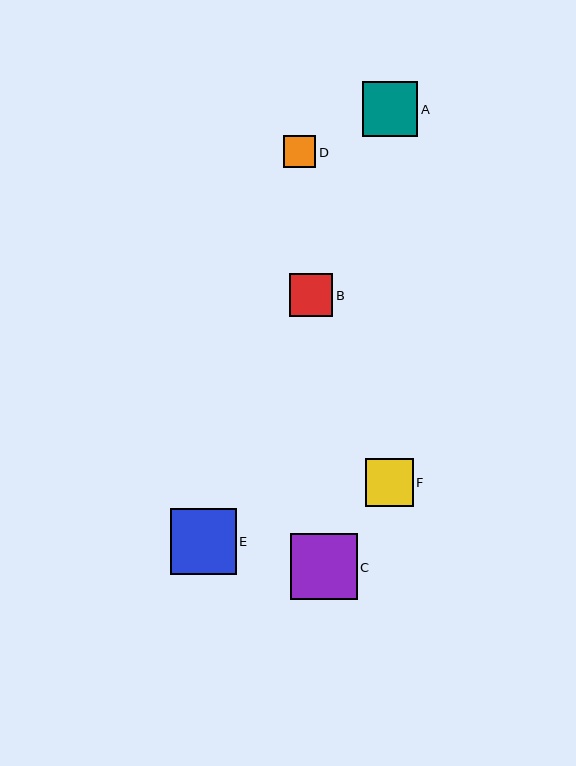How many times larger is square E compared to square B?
Square E is approximately 1.5 times the size of square B.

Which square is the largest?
Square C is the largest with a size of approximately 66 pixels.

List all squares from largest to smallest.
From largest to smallest: C, E, A, F, B, D.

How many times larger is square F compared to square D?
Square F is approximately 1.5 times the size of square D.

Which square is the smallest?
Square D is the smallest with a size of approximately 33 pixels.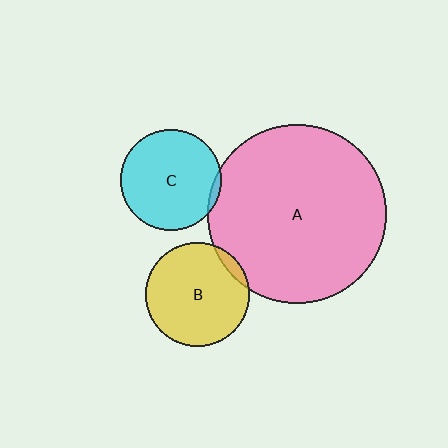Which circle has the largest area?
Circle A (pink).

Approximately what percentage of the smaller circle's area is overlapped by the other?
Approximately 5%.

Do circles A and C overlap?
Yes.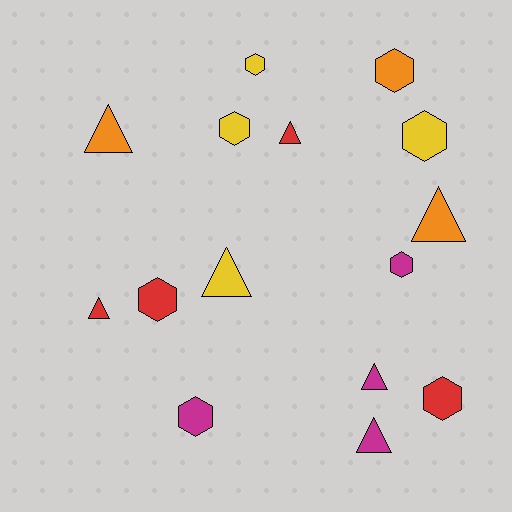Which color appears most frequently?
Red, with 4 objects.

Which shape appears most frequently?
Hexagon, with 8 objects.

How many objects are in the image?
There are 15 objects.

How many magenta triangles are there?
There are 2 magenta triangles.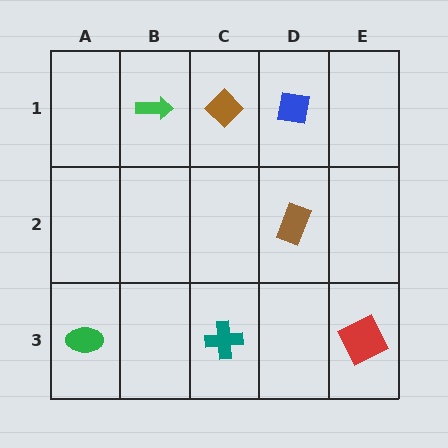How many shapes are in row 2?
1 shape.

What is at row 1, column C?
A brown diamond.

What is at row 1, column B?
A green arrow.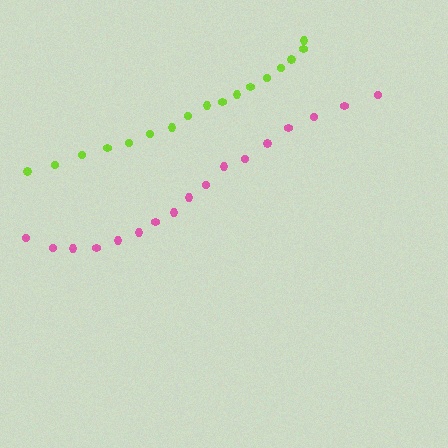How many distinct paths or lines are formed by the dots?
There are 2 distinct paths.